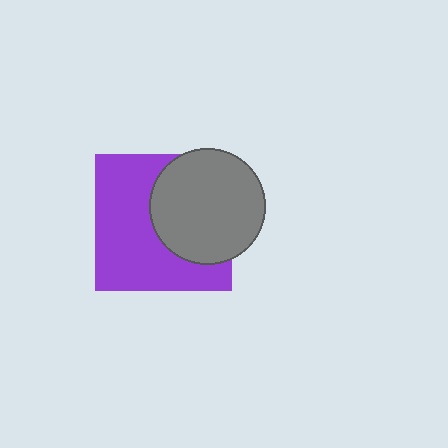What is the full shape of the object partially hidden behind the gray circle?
The partially hidden object is a purple square.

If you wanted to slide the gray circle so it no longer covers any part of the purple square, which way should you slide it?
Slide it right — that is the most direct way to separate the two shapes.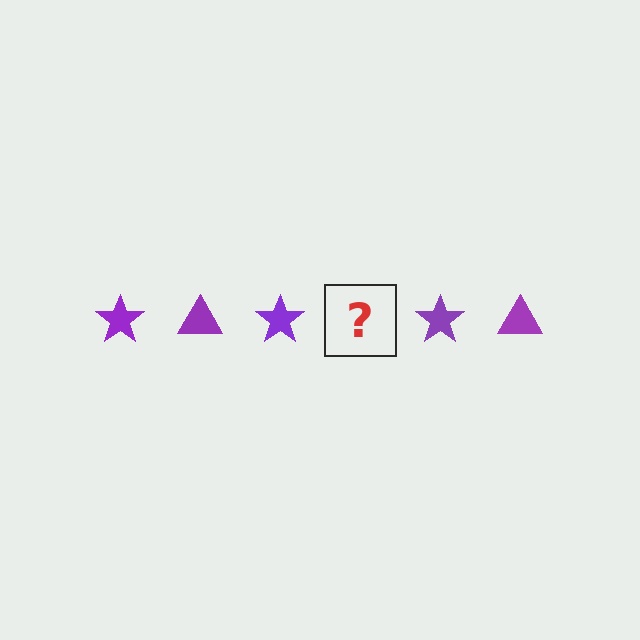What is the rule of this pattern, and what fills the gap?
The rule is that the pattern cycles through star, triangle shapes in purple. The gap should be filled with a purple triangle.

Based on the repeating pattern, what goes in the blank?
The blank should be a purple triangle.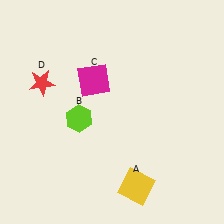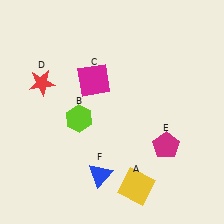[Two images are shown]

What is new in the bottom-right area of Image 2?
A magenta pentagon (E) was added in the bottom-right area of Image 2.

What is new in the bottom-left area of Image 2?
A blue triangle (F) was added in the bottom-left area of Image 2.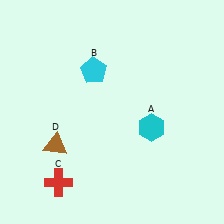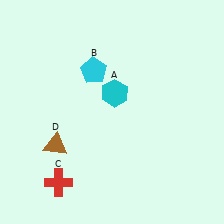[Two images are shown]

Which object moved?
The cyan hexagon (A) moved left.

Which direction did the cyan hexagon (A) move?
The cyan hexagon (A) moved left.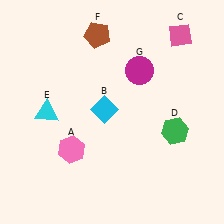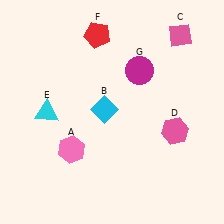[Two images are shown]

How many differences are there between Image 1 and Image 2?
There are 2 differences between the two images.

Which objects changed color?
D changed from green to pink. F changed from brown to red.